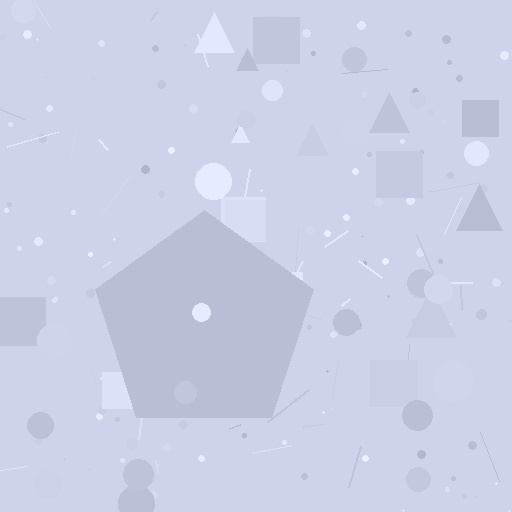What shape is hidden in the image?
A pentagon is hidden in the image.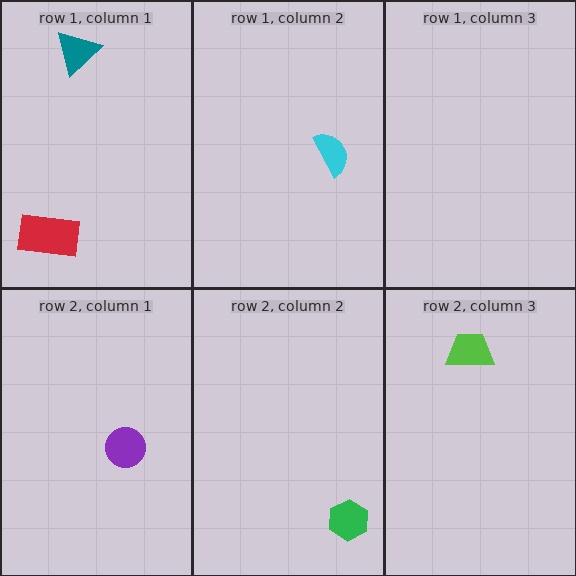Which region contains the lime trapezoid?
The row 2, column 3 region.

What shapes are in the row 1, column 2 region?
The cyan semicircle.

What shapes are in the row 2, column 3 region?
The lime trapezoid.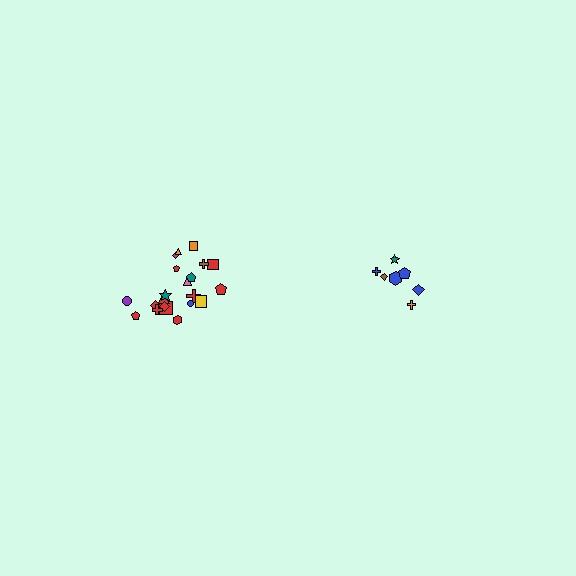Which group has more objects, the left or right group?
The left group.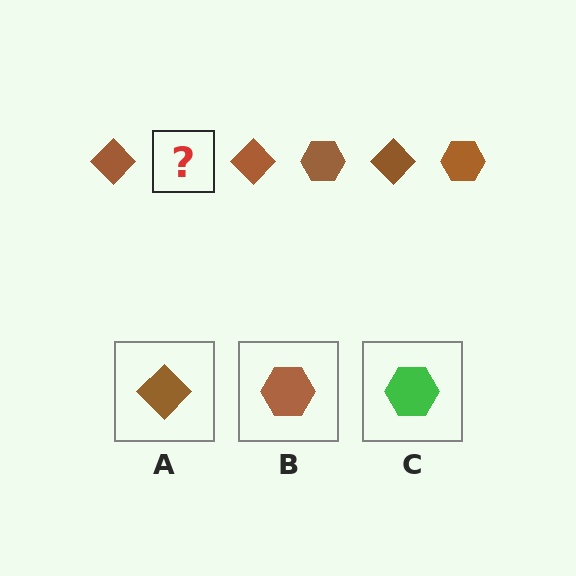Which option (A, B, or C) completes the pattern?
B.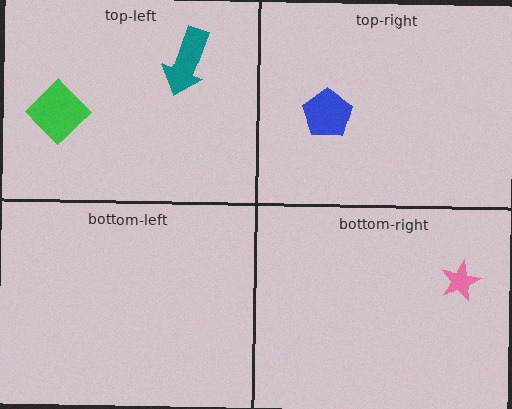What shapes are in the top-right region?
The blue pentagon.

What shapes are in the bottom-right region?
The pink star.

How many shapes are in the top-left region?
2.